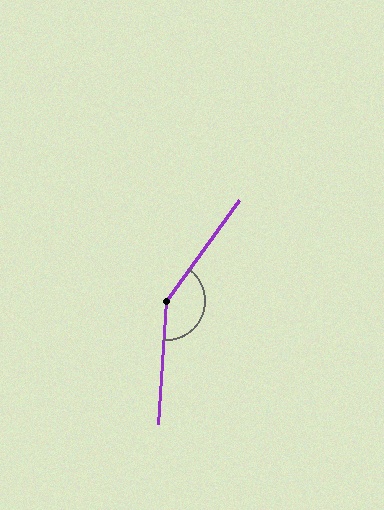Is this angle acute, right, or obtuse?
It is obtuse.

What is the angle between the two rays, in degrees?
Approximately 148 degrees.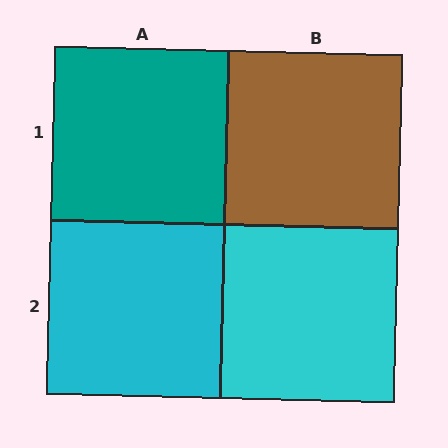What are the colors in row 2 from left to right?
Cyan, cyan.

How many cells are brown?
1 cell is brown.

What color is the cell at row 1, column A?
Teal.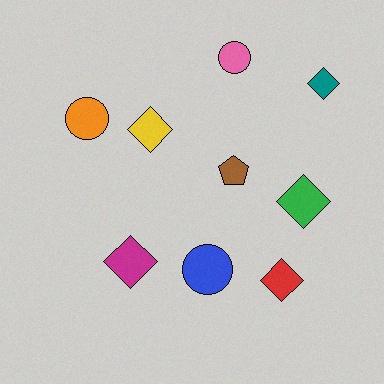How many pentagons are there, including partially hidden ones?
There is 1 pentagon.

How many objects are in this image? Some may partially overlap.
There are 9 objects.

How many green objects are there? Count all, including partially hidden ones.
There is 1 green object.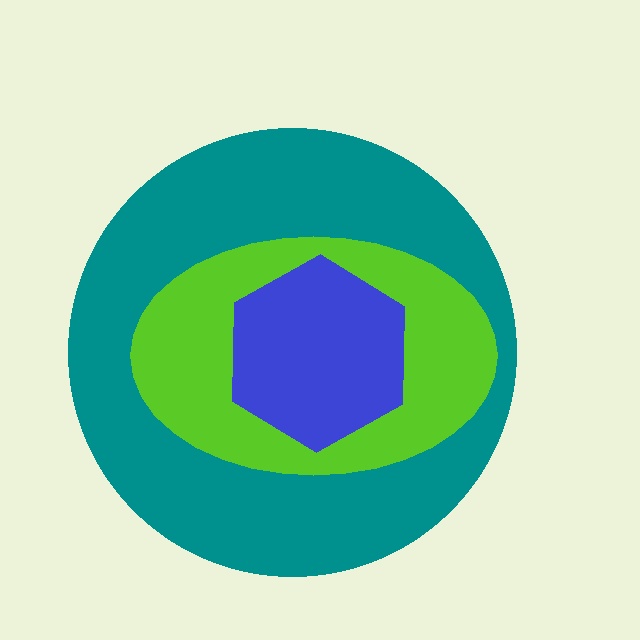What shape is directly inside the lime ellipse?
The blue hexagon.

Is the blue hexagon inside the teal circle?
Yes.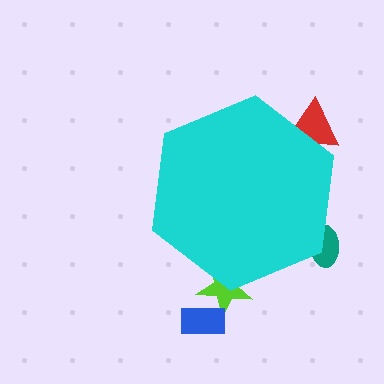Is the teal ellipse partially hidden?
Yes, the teal ellipse is partially hidden behind the cyan hexagon.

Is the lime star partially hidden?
Yes, the lime star is partially hidden behind the cyan hexagon.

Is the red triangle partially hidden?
Yes, the red triangle is partially hidden behind the cyan hexagon.